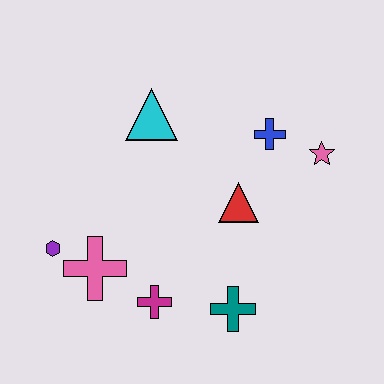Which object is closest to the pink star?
The blue cross is closest to the pink star.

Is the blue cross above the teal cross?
Yes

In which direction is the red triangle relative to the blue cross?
The red triangle is below the blue cross.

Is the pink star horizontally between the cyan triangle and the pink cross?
No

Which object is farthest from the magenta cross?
The pink star is farthest from the magenta cross.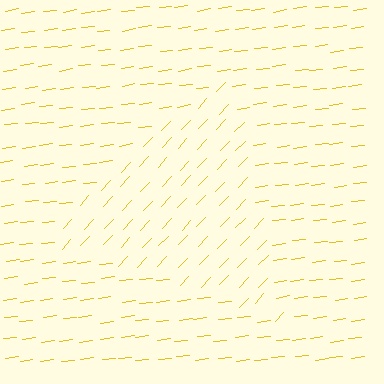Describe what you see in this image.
The image is filled with small yellow line segments. A triangle region in the image has lines oriented differently from the surrounding lines, creating a visible texture boundary.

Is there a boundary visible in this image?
Yes, there is a texture boundary formed by a change in line orientation.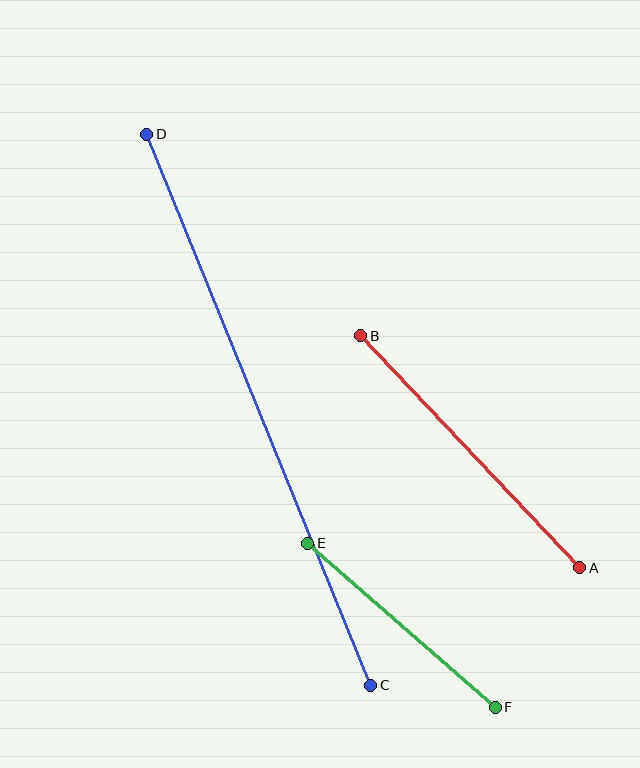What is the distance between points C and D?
The distance is approximately 595 pixels.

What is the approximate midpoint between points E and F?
The midpoint is at approximately (402, 625) pixels.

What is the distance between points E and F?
The distance is approximately 249 pixels.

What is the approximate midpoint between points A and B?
The midpoint is at approximately (470, 452) pixels.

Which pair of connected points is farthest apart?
Points C and D are farthest apart.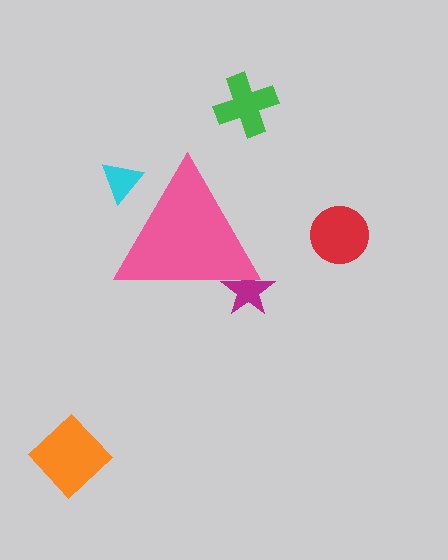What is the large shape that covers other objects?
A pink triangle.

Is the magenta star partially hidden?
Yes, the magenta star is partially hidden behind the pink triangle.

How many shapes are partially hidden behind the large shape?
2 shapes are partially hidden.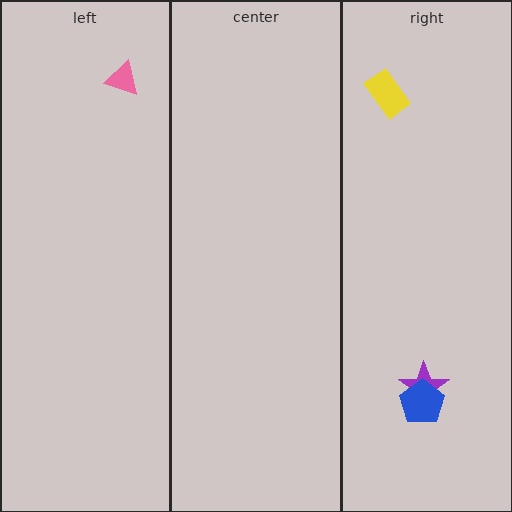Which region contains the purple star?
The right region.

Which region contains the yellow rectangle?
The right region.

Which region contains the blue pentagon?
The right region.